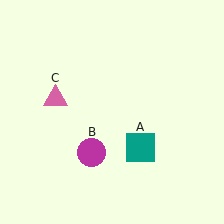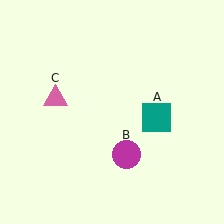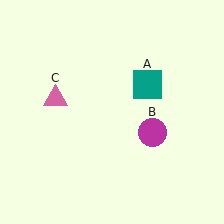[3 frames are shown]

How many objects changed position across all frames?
2 objects changed position: teal square (object A), magenta circle (object B).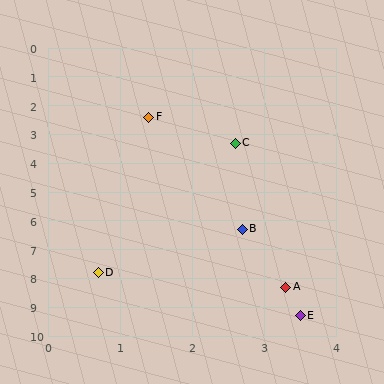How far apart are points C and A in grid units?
Points C and A are about 5.0 grid units apart.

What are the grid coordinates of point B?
Point B is at approximately (2.7, 6.3).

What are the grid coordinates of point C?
Point C is at approximately (2.6, 3.3).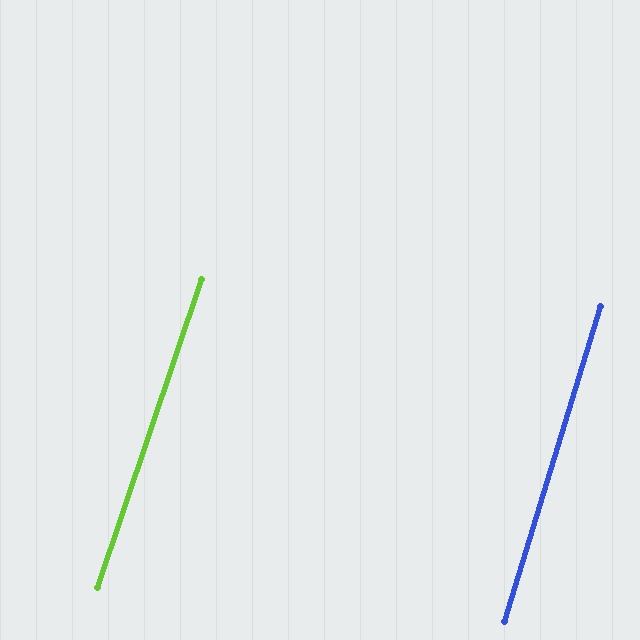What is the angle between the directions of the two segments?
Approximately 2 degrees.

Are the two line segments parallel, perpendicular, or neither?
Parallel — their directions differ by only 1.7°.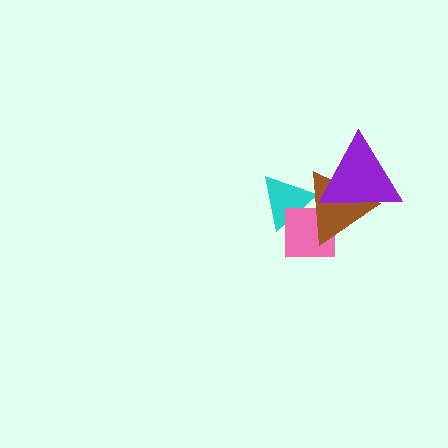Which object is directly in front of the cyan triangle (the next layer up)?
The pink square is directly in front of the cyan triangle.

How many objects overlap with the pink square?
3 objects overlap with the pink square.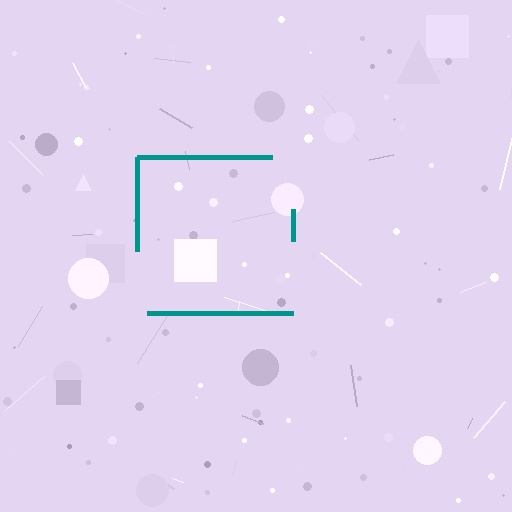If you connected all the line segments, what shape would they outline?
They would outline a square.